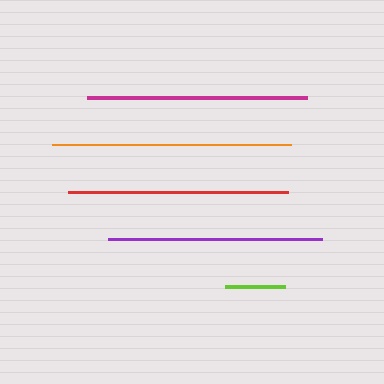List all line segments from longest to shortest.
From longest to shortest: orange, red, magenta, purple, lime.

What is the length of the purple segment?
The purple segment is approximately 215 pixels long.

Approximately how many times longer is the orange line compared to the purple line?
The orange line is approximately 1.1 times the length of the purple line.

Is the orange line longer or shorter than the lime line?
The orange line is longer than the lime line.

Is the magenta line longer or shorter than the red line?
The red line is longer than the magenta line.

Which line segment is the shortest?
The lime line is the shortest at approximately 60 pixels.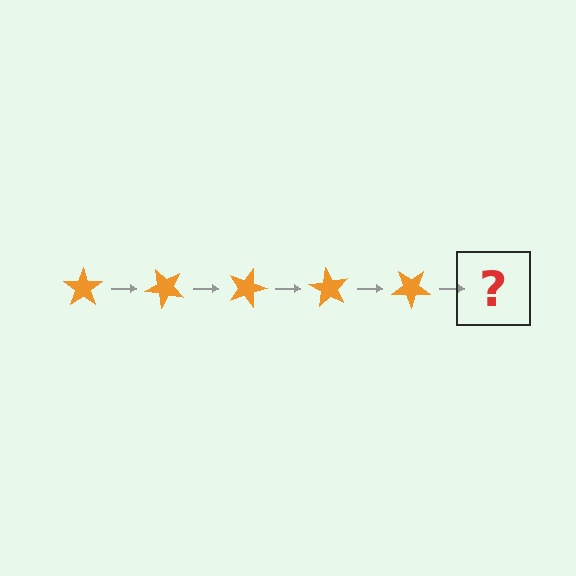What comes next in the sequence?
The next element should be an orange star rotated 225 degrees.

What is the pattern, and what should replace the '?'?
The pattern is that the star rotates 45 degrees each step. The '?' should be an orange star rotated 225 degrees.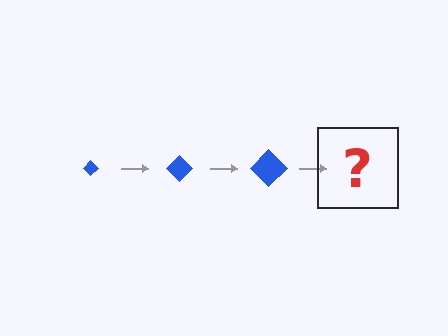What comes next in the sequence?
The next element should be a blue diamond, larger than the previous one.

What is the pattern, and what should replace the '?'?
The pattern is that the diamond gets progressively larger each step. The '?' should be a blue diamond, larger than the previous one.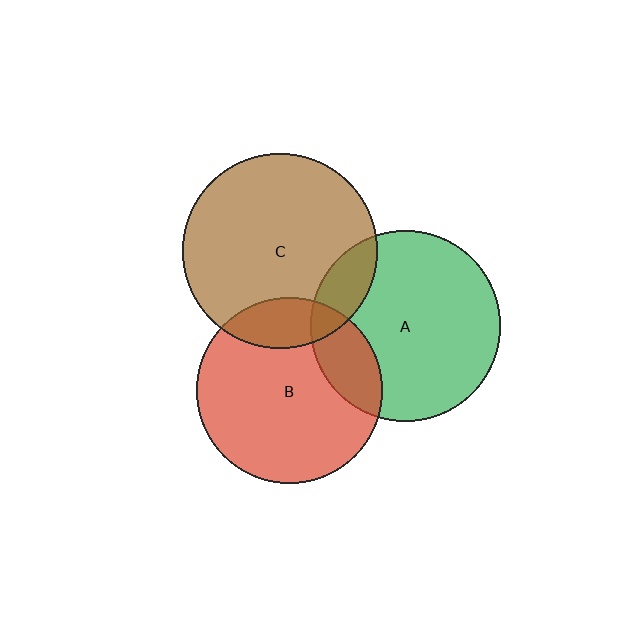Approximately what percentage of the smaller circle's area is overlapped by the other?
Approximately 15%.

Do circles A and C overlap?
Yes.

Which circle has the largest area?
Circle C (brown).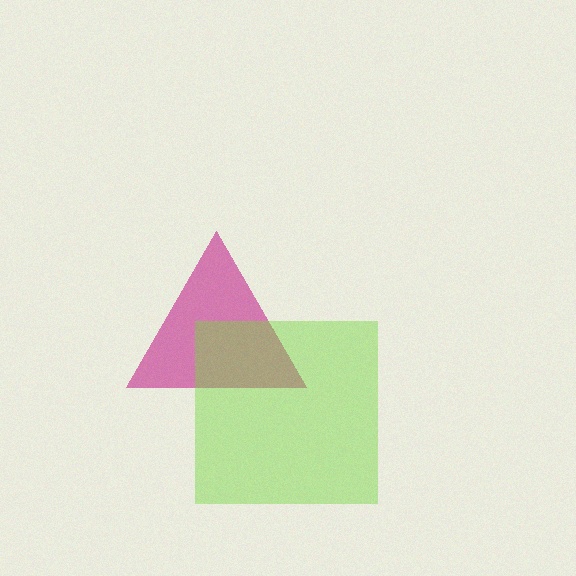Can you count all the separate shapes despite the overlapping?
Yes, there are 2 separate shapes.